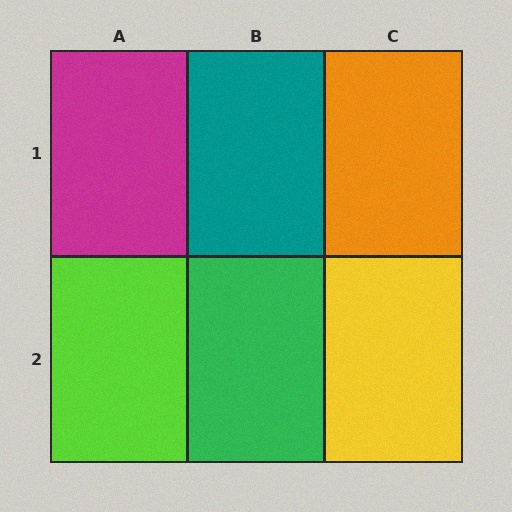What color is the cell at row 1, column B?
Teal.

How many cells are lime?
1 cell is lime.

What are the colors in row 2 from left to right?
Lime, green, yellow.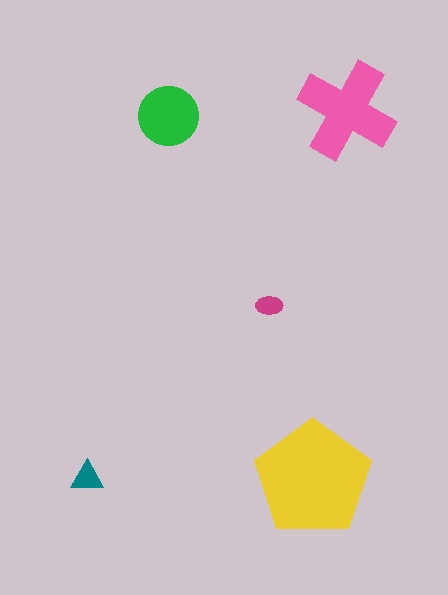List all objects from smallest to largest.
The magenta ellipse, the teal triangle, the green circle, the pink cross, the yellow pentagon.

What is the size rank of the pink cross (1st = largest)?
2nd.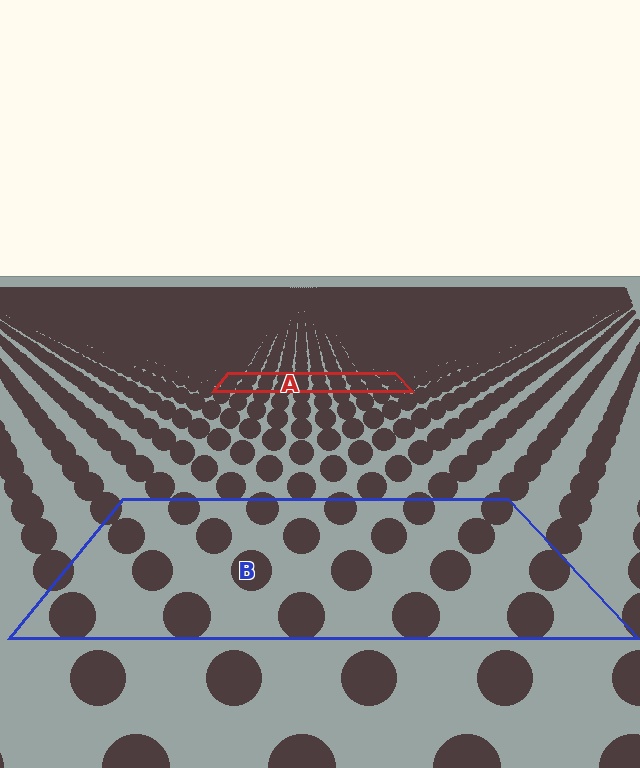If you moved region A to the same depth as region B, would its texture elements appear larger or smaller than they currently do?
They would appear larger. At a closer depth, the same texture elements are projected at a bigger on-screen size.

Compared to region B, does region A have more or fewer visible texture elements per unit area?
Region A has more texture elements per unit area — they are packed more densely because it is farther away.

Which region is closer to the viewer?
Region B is closer. The texture elements there are larger and more spread out.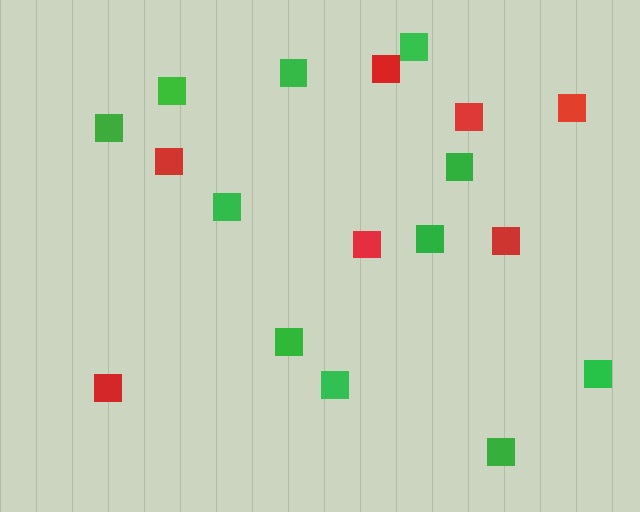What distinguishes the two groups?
There are 2 groups: one group of red squares (7) and one group of green squares (11).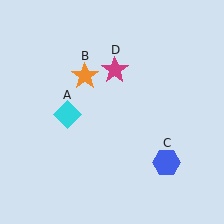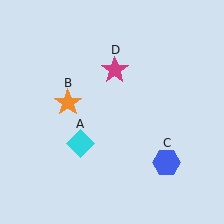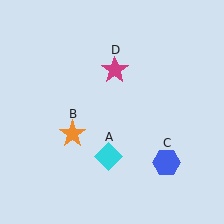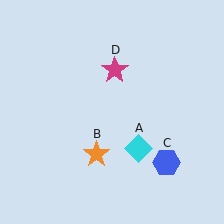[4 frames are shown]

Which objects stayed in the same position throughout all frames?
Blue hexagon (object C) and magenta star (object D) remained stationary.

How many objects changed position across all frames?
2 objects changed position: cyan diamond (object A), orange star (object B).